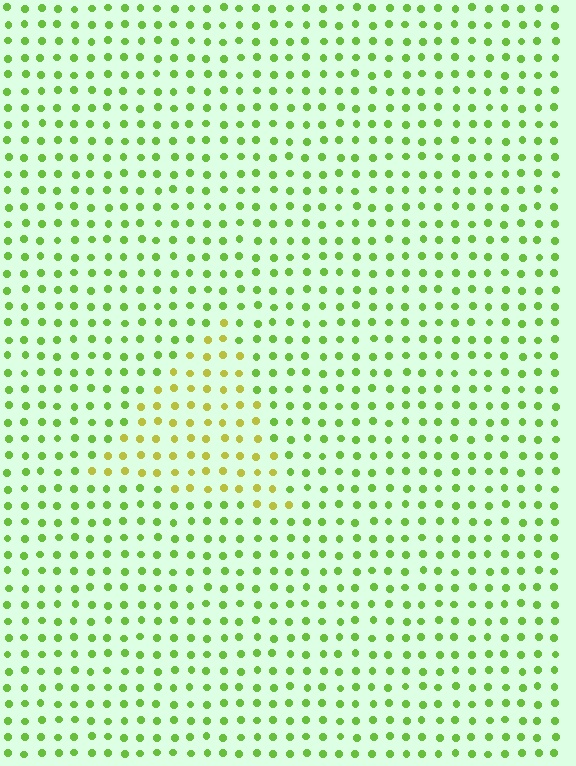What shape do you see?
I see a triangle.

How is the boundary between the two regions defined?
The boundary is defined purely by a slight shift in hue (about 38 degrees). Spacing, size, and orientation are identical on both sides.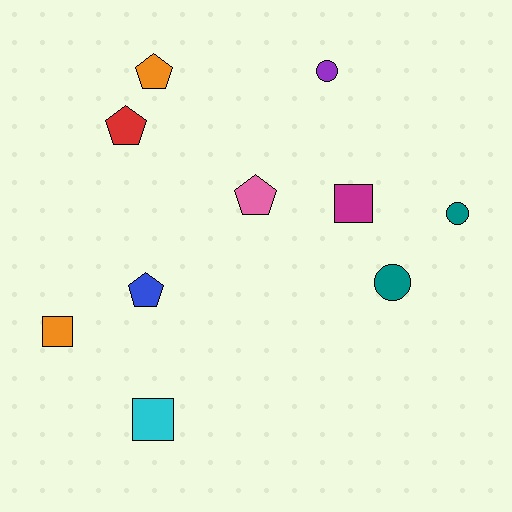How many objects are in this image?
There are 10 objects.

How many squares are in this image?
There are 3 squares.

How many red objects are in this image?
There is 1 red object.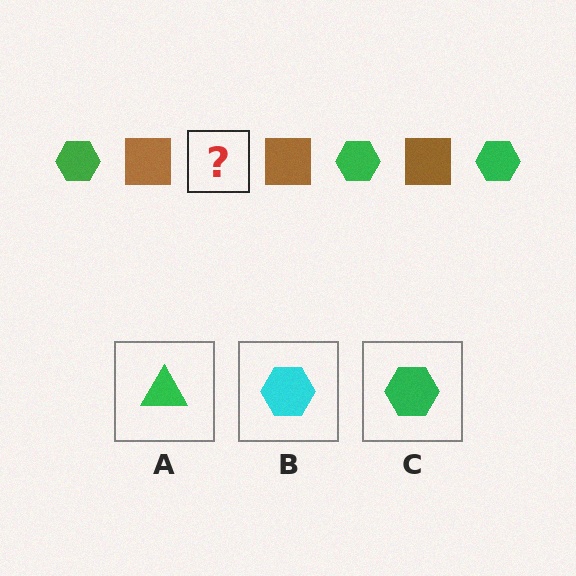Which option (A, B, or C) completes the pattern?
C.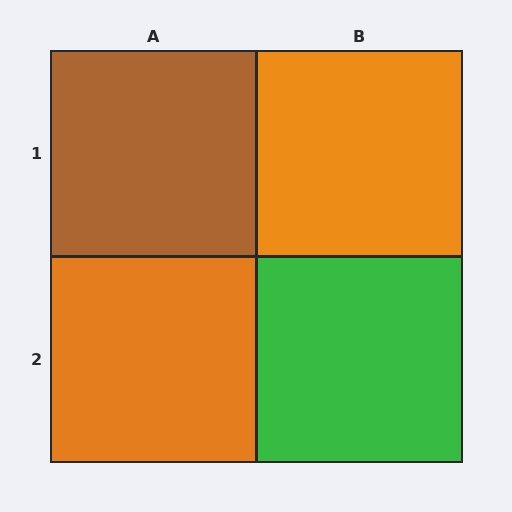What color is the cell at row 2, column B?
Green.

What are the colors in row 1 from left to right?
Brown, orange.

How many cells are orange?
2 cells are orange.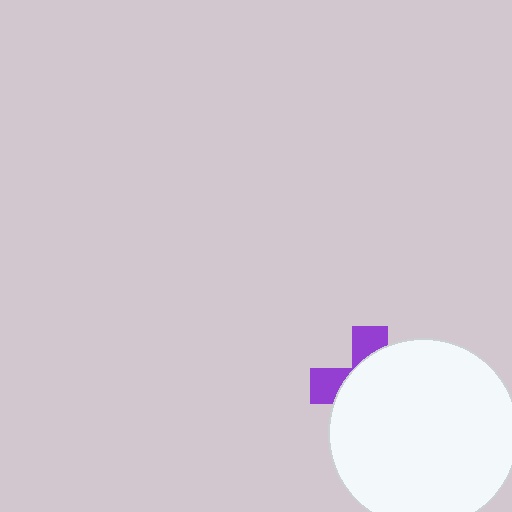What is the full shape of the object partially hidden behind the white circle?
The partially hidden object is a purple cross.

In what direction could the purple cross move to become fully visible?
The purple cross could move toward the upper-left. That would shift it out from behind the white circle entirely.